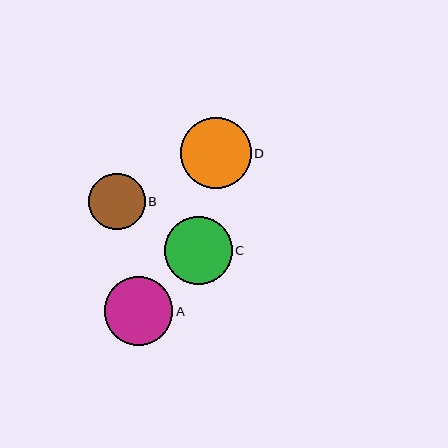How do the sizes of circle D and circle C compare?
Circle D and circle C are approximately the same size.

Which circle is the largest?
Circle D is the largest with a size of approximately 71 pixels.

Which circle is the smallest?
Circle B is the smallest with a size of approximately 56 pixels.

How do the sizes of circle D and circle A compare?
Circle D and circle A are approximately the same size.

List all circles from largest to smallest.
From largest to smallest: D, A, C, B.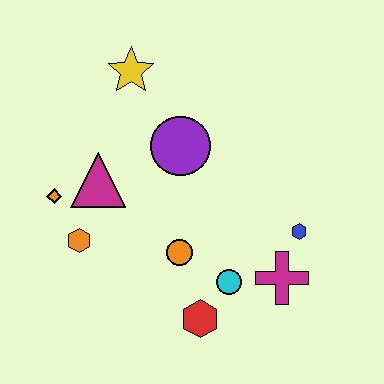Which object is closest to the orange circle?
The cyan circle is closest to the orange circle.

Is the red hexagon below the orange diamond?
Yes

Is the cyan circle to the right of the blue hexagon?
No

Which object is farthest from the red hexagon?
The yellow star is farthest from the red hexagon.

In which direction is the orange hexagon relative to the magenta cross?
The orange hexagon is to the left of the magenta cross.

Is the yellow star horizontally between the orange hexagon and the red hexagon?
Yes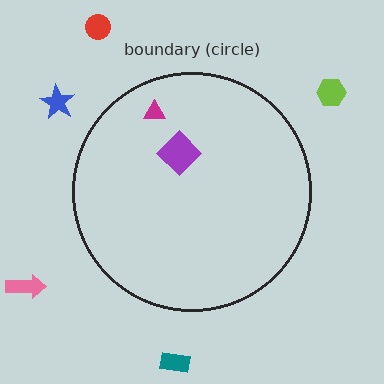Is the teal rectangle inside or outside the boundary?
Outside.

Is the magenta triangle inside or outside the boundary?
Inside.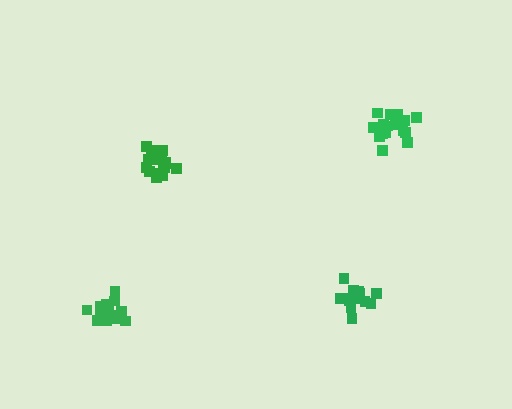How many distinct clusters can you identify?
There are 4 distinct clusters.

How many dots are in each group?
Group 1: 14 dots, Group 2: 16 dots, Group 3: 18 dots, Group 4: 18 dots (66 total).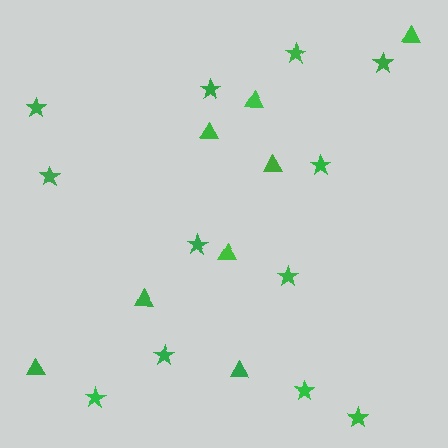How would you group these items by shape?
There are 2 groups: one group of stars (12) and one group of triangles (8).